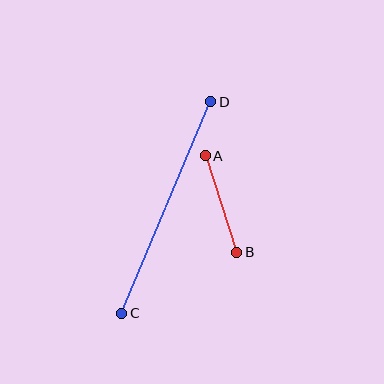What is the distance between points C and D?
The distance is approximately 229 pixels.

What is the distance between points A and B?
The distance is approximately 101 pixels.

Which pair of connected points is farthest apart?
Points C and D are farthest apart.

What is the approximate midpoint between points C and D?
The midpoint is at approximately (166, 207) pixels.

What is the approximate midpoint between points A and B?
The midpoint is at approximately (221, 204) pixels.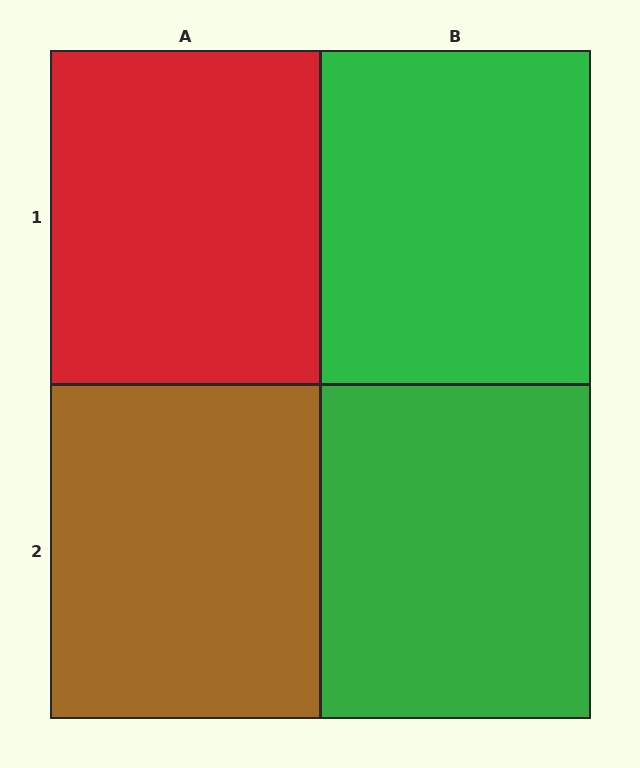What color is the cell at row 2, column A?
Brown.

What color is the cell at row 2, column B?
Green.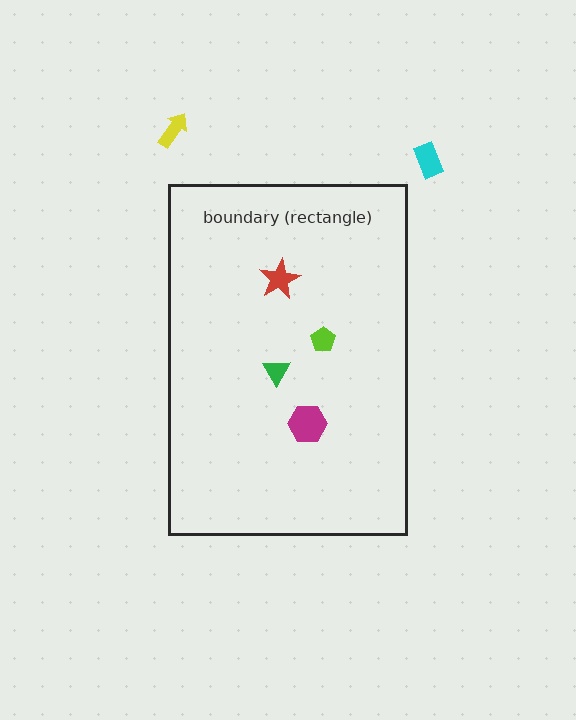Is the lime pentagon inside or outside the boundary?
Inside.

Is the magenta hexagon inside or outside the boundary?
Inside.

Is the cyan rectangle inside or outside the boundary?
Outside.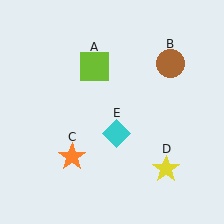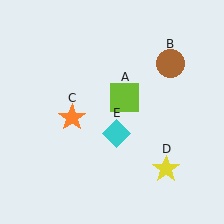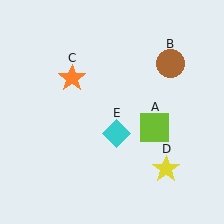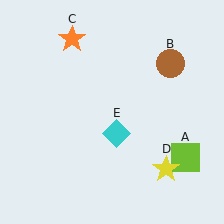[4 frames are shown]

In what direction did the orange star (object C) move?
The orange star (object C) moved up.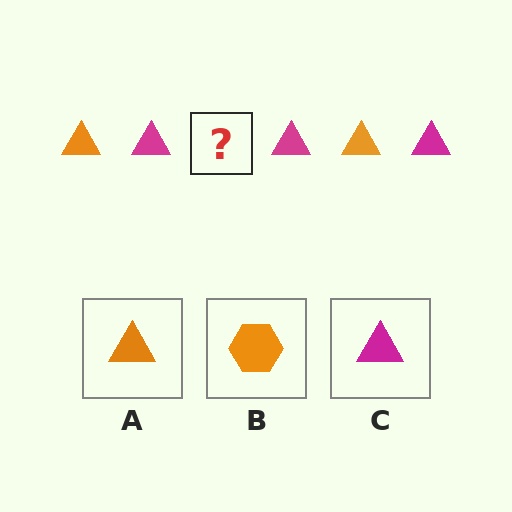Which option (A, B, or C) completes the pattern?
A.